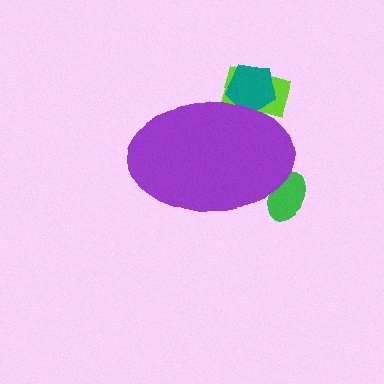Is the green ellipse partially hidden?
Yes, the green ellipse is partially hidden behind the purple ellipse.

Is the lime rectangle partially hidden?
Yes, the lime rectangle is partially hidden behind the purple ellipse.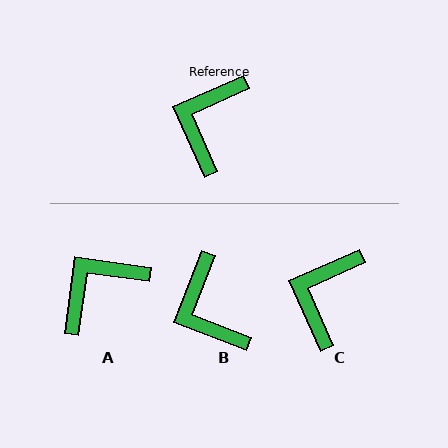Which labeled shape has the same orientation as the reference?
C.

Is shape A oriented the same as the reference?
No, it is off by about 32 degrees.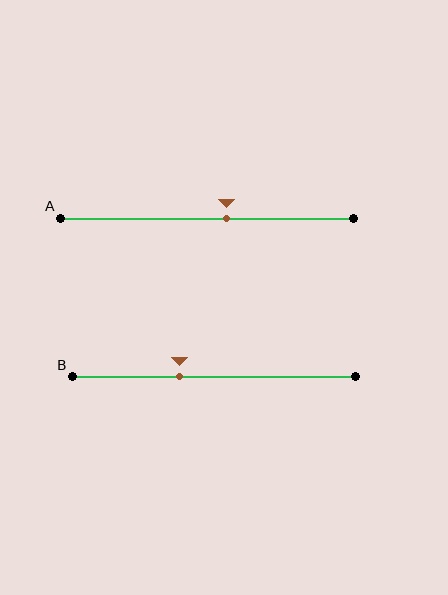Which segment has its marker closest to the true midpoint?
Segment A has its marker closest to the true midpoint.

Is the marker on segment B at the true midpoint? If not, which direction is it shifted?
No, the marker on segment B is shifted to the left by about 12% of the segment length.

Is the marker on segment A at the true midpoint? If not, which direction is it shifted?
No, the marker on segment A is shifted to the right by about 7% of the segment length.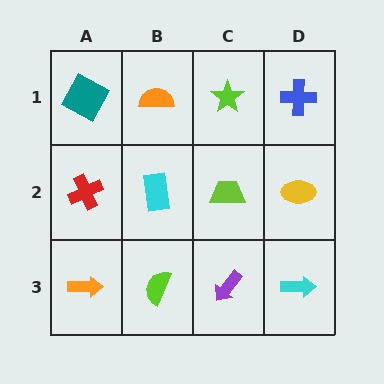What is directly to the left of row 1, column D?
A lime star.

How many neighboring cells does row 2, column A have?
3.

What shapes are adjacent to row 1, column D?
A yellow ellipse (row 2, column D), a lime star (row 1, column C).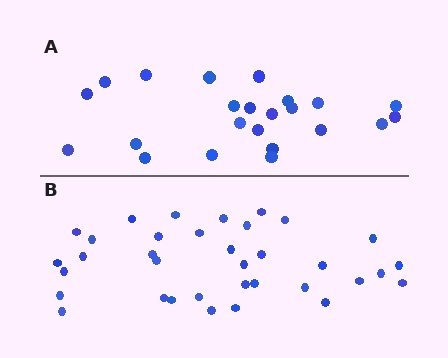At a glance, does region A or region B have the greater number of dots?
Region B (the bottom region) has more dots.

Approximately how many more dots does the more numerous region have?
Region B has roughly 12 or so more dots than region A.